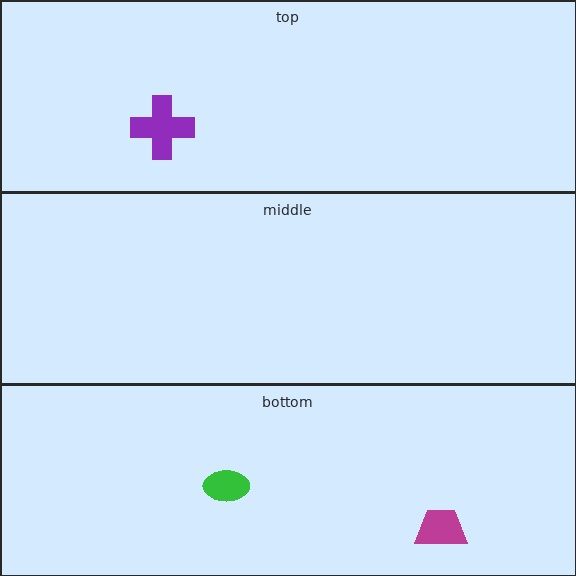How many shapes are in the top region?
1.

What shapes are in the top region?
The purple cross.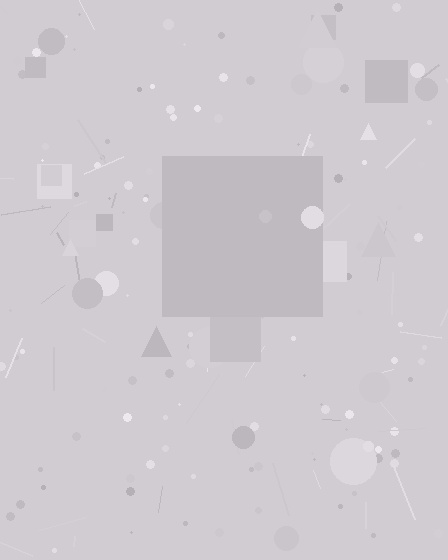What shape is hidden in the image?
A square is hidden in the image.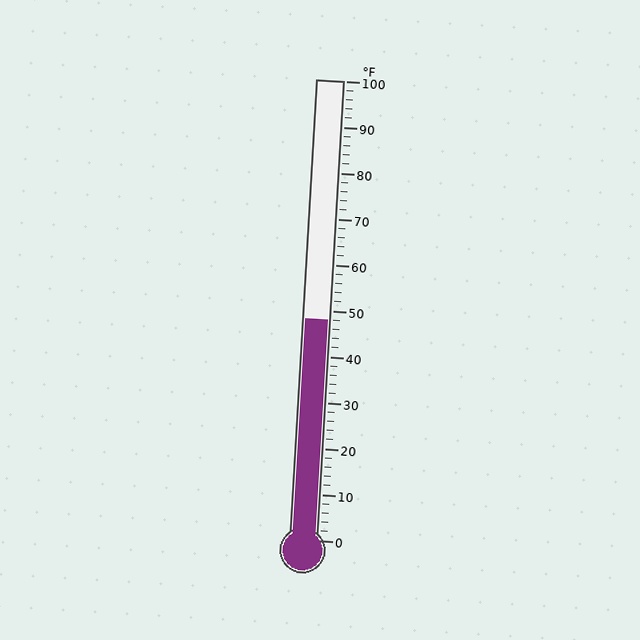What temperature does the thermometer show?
The thermometer shows approximately 48°F.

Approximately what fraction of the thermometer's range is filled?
The thermometer is filled to approximately 50% of its range.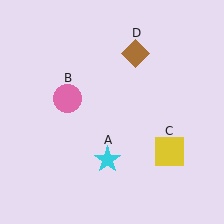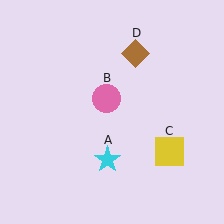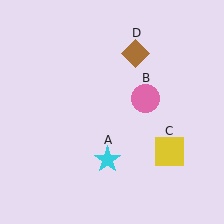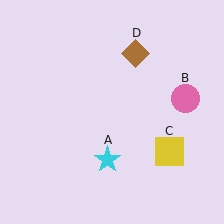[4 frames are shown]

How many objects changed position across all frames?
1 object changed position: pink circle (object B).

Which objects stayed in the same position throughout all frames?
Cyan star (object A) and yellow square (object C) and brown diamond (object D) remained stationary.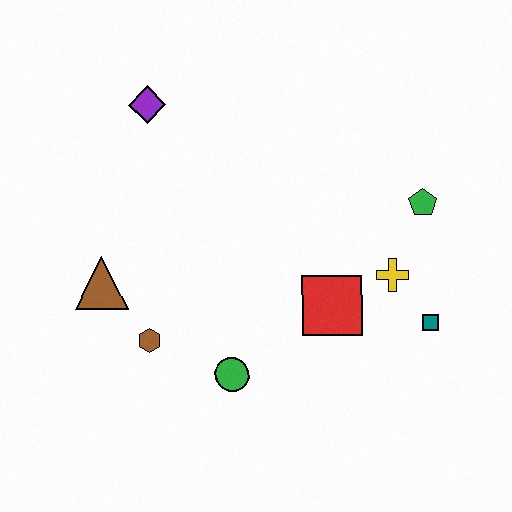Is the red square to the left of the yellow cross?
Yes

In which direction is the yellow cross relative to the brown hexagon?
The yellow cross is to the right of the brown hexagon.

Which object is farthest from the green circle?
The purple diamond is farthest from the green circle.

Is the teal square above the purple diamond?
No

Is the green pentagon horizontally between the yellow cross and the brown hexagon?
No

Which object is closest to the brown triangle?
The brown hexagon is closest to the brown triangle.